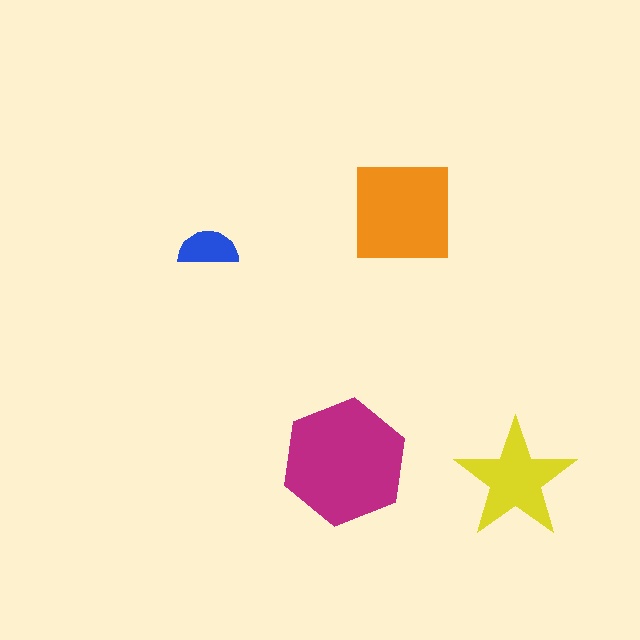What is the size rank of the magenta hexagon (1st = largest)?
1st.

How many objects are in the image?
There are 4 objects in the image.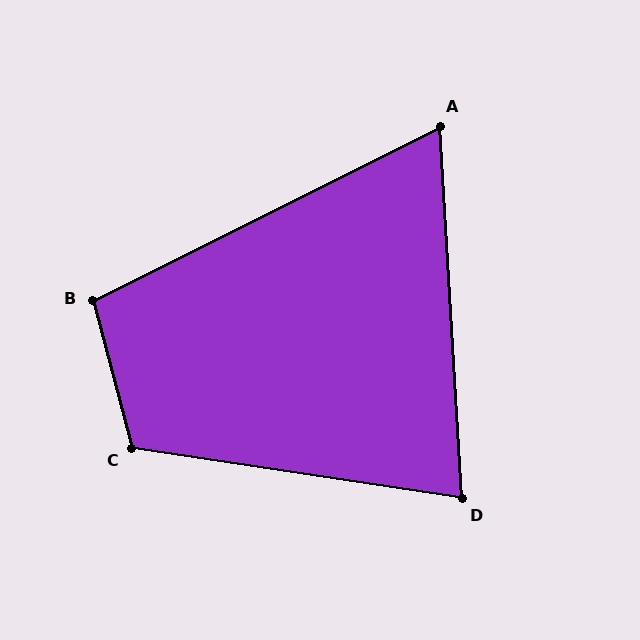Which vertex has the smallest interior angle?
A, at approximately 67 degrees.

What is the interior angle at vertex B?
Approximately 102 degrees (obtuse).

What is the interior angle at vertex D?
Approximately 78 degrees (acute).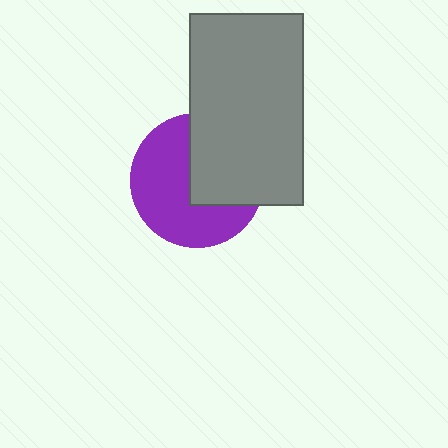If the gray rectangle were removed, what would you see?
You would see the complete purple circle.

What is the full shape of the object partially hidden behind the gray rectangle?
The partially hidden object is a purple circle.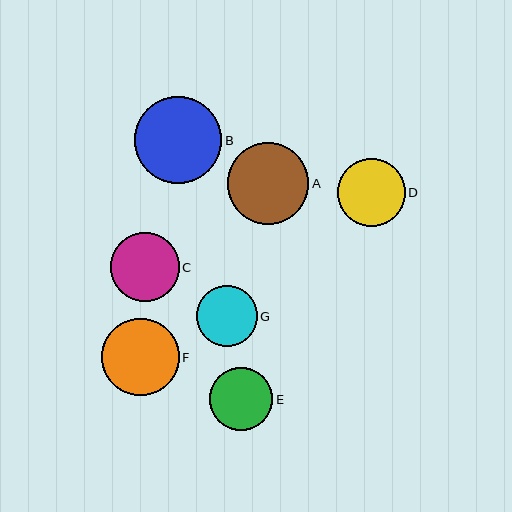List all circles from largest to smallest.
From largest to smallest: B, A, F, C, D, E, G.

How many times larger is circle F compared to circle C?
Circle F is approximately 1.1 times the size of circle C.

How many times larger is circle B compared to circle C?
Circle B is approximately 1.3 times the size of circle C.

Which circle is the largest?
Circle B is the largest with a size of approximately 87 pixels.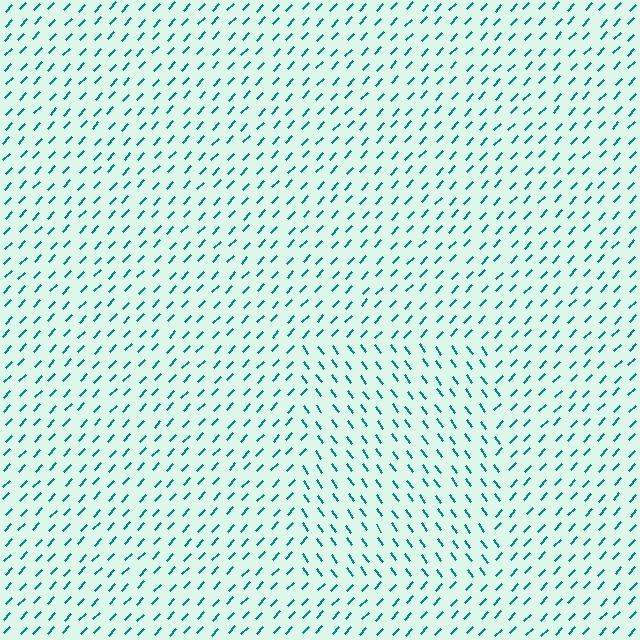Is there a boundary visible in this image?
Yes, there is a texture boundary formed by a change in line orientation.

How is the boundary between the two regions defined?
The boundary is defined purely by a change in line orientation (approximately 79 degrees difference). All lines are the same color and thickness.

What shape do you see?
I see a rectangle.